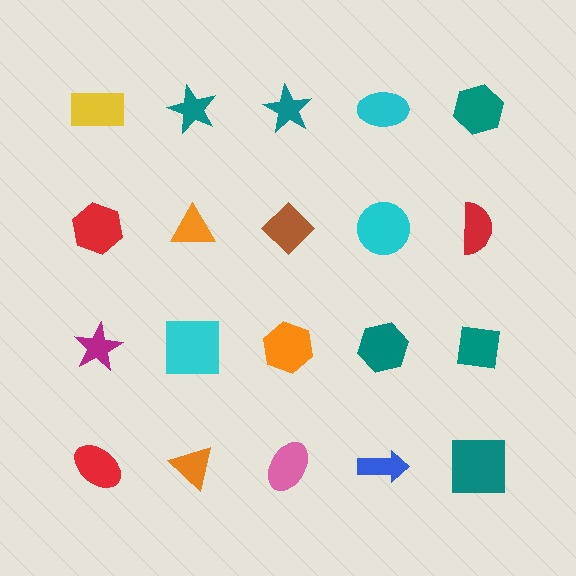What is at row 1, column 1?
A yellow rectangle.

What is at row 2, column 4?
A cyan circle.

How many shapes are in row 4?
5 shapes.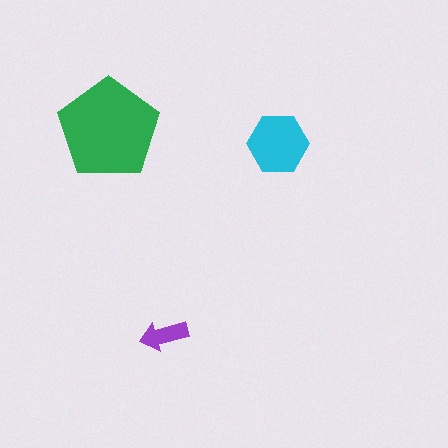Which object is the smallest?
The purple arrow.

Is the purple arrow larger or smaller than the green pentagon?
Smaller.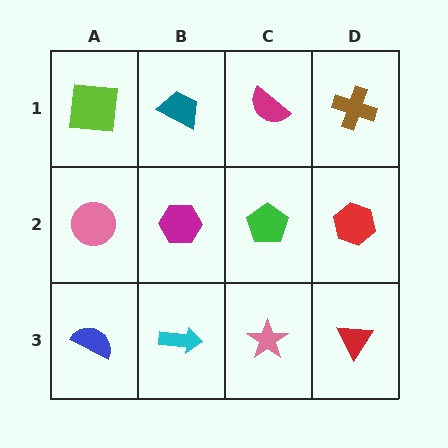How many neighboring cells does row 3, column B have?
3.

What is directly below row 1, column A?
A pink circle.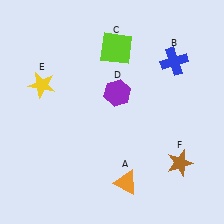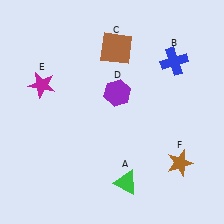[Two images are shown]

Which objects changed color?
A changed from orange to green. C changed from lime to brown. E changed from yellow to magenta.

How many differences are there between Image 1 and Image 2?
There are 3 differences between the two images.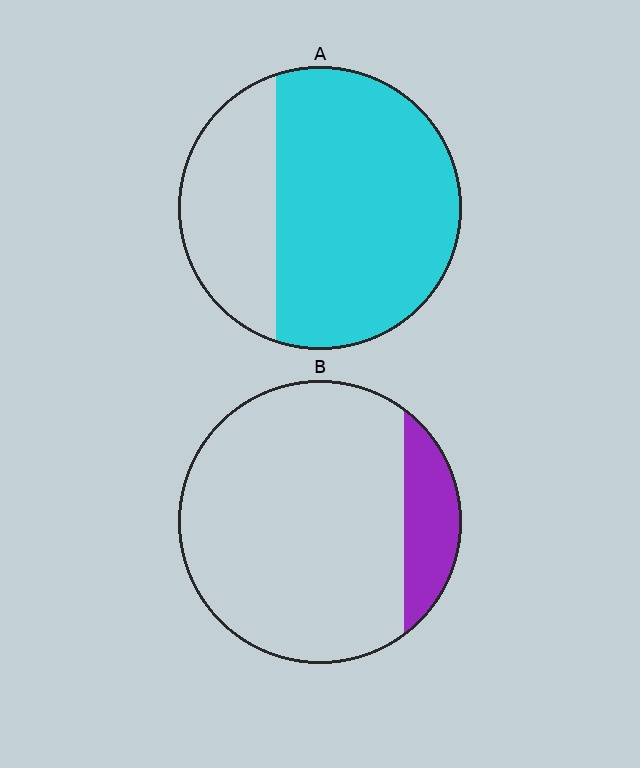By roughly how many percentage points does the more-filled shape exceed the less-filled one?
By roughly 55 percentage points (A over B).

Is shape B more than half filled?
No.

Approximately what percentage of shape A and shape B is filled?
A is approximately 70% and B is approximately 15%.